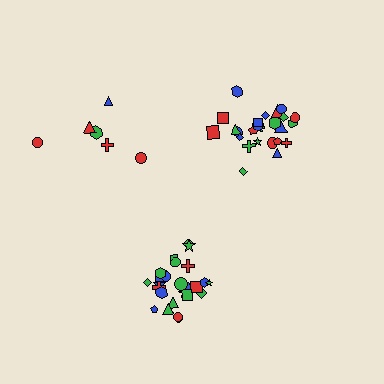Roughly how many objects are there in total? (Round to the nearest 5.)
Roughly 55 objects in total.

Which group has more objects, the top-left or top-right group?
The top-right group.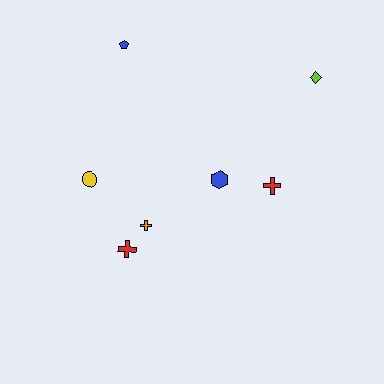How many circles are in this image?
There is 1 circle.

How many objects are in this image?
There are 7 objects.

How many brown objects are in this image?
There are no brown objects.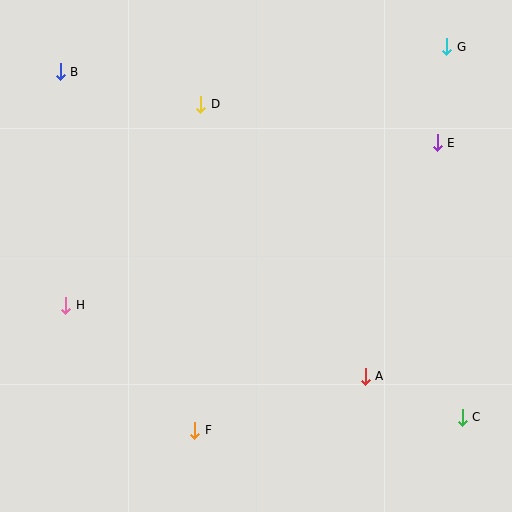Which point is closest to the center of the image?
Point D at (201, 104) is closest to the center.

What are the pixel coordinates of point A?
Point A is at (365, 376).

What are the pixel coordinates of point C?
Point C is at (462, 417).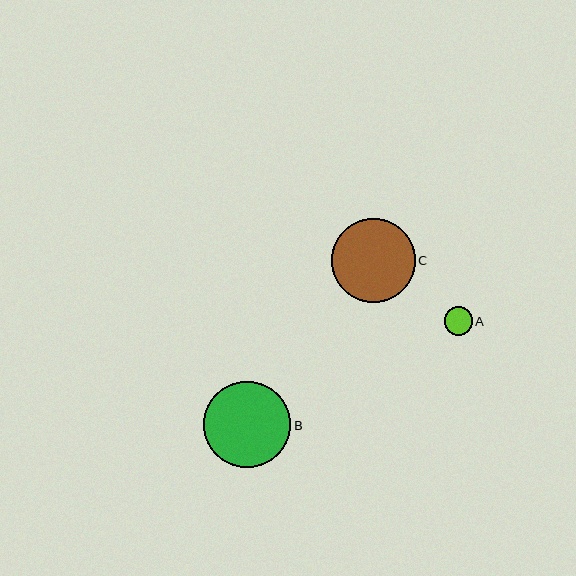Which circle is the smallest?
Circle A is the smallest with a size of approximately 28 pixels.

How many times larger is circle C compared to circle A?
Circle C is approximately 3.0 times the size of circle A.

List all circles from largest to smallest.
From largest to smallest: B, C, A.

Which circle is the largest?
Circle B is the largest with a size of approximately 87 pixels.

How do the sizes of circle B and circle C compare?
Circle B and circle C are approximately the same size.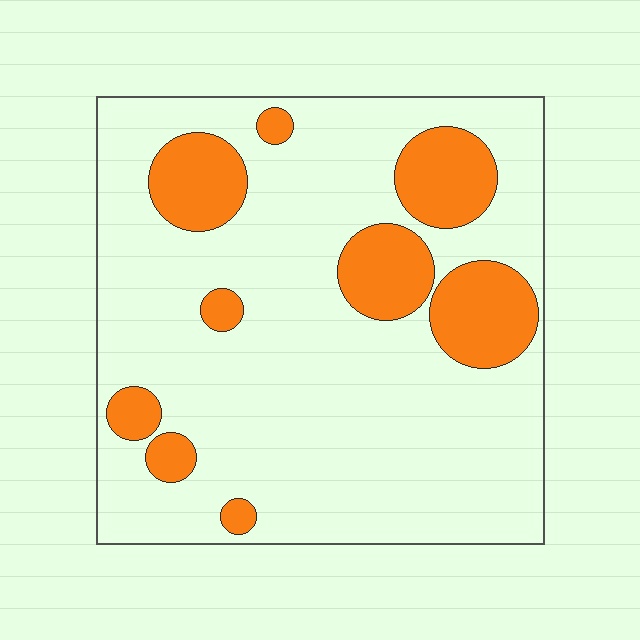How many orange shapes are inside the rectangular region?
9.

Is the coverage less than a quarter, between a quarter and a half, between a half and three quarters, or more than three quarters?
Less than a quarter.